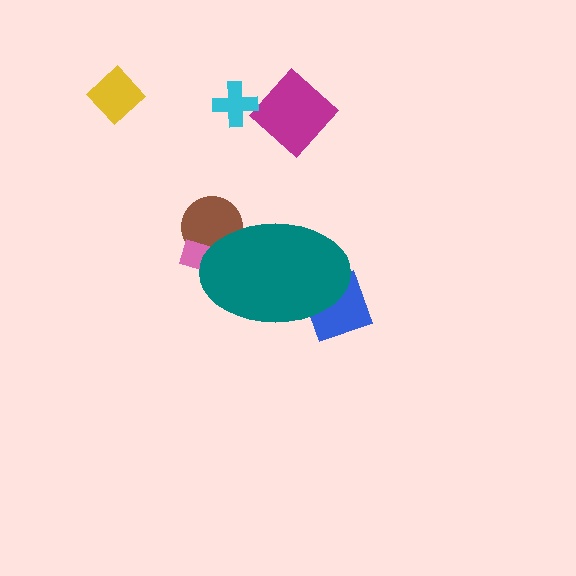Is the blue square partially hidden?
Yes, the blue square is partially hidden behind the teal ellipse.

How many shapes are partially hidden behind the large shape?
3 shapes are partially hidden.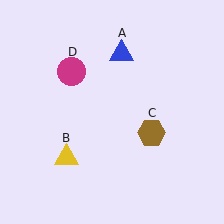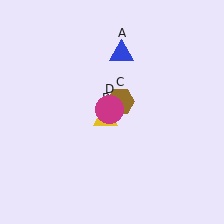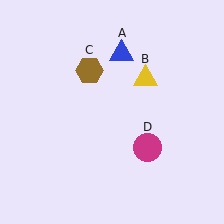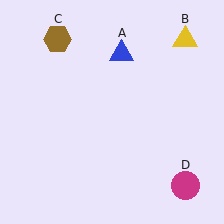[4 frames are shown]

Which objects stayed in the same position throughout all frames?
Blue triangle (object A) remained stationary.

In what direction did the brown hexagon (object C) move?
The brown hexagon (object C) moved up and to the left.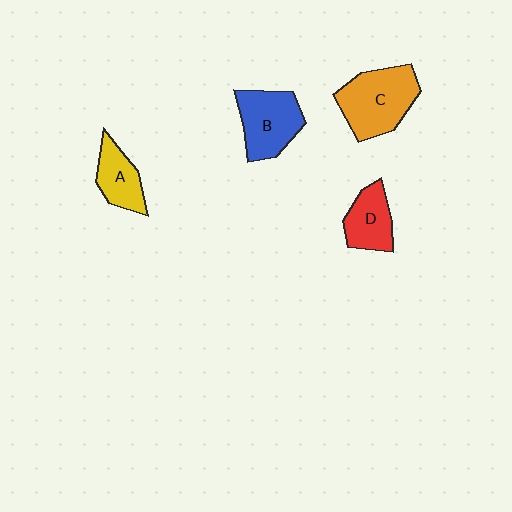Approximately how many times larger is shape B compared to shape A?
Approximately 1.5 times.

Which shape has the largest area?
Shape C (orange).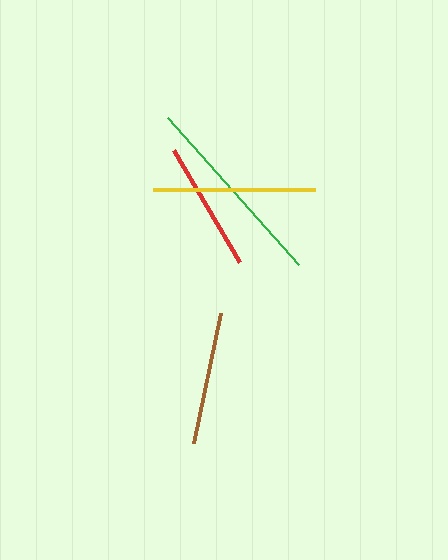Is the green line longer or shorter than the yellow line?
The green line is longer than the yellow line.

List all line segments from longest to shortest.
From longest to shortest: green, yellow, brown, red.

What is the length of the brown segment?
The brown segment is approximately 133 pixels long.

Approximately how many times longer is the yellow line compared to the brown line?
The yellow line is approximately 1.2 times the length of the brown line.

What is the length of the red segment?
The red segment is approximately 130 pixels long.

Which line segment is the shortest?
The red line is the shortest at approximately 130 pixels.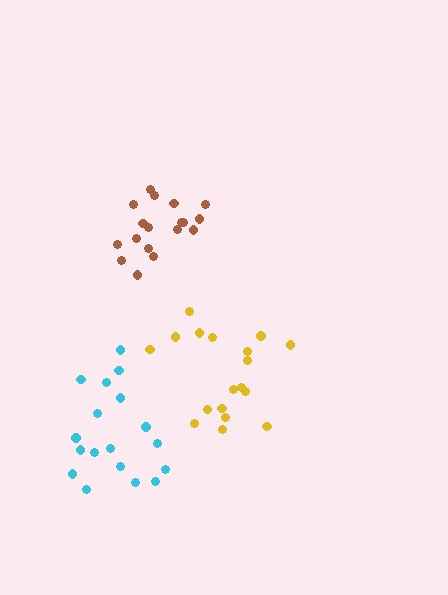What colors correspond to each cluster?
The clusters are colored: brown, cyan, yellow.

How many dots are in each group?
Group 1: 18 dots, Group 2: 18 dots, Group 3: 18 dots (54 total).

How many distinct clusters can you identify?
There are 3 distinct clusters.